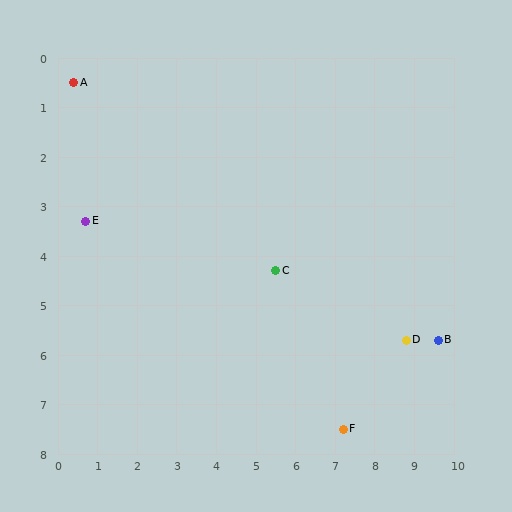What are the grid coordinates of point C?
Point C is at approximately (5.5, 4.3).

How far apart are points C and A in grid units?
Points C and A are about 6.4 grid units apart.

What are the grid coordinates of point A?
Point A is at approximately (0.4, 0.5).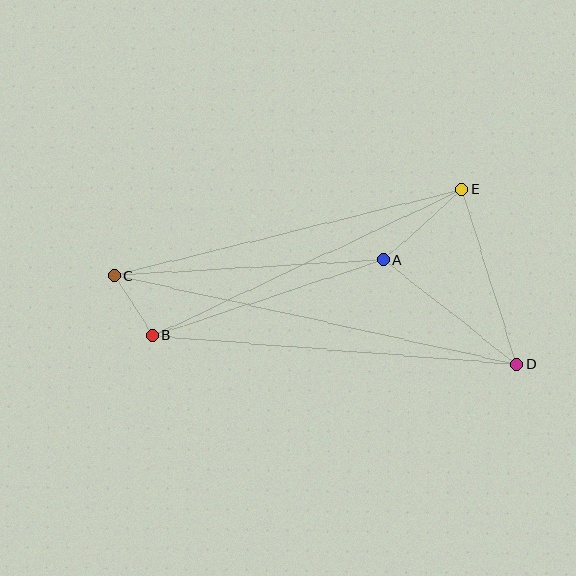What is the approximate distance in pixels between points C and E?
The distance between C and E is approximately 358 pixels.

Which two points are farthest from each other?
Points C and D are farthest from each other.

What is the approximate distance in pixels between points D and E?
The distance between D and E is approximately 183 pixels.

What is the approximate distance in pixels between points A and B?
The distance between A and B is approximately 243 pixels.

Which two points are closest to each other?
Points B and C are closest to each other.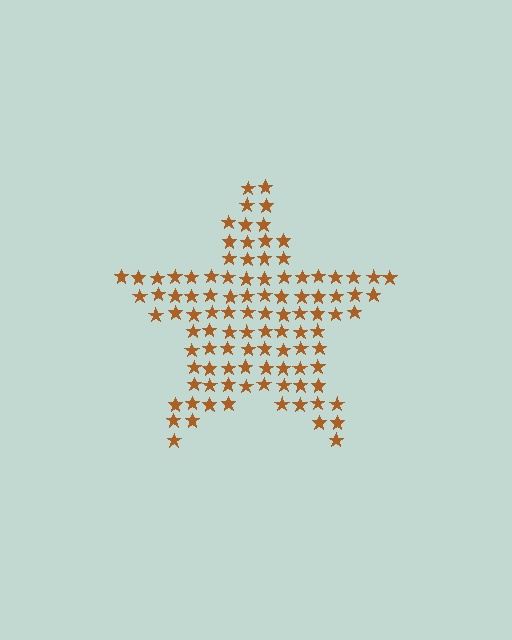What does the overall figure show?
The overall figure shows a star.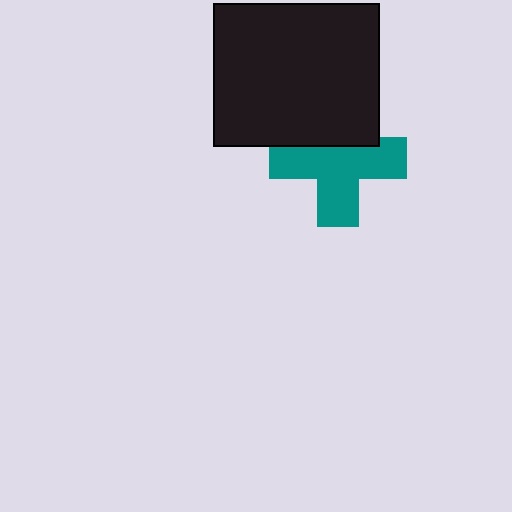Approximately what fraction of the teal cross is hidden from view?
Roughly 32% of the teal cross is hidden behind the black rectangle.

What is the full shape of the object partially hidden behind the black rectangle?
The partially hidden object is a teal cross.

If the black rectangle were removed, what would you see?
You would see the complete teal cross.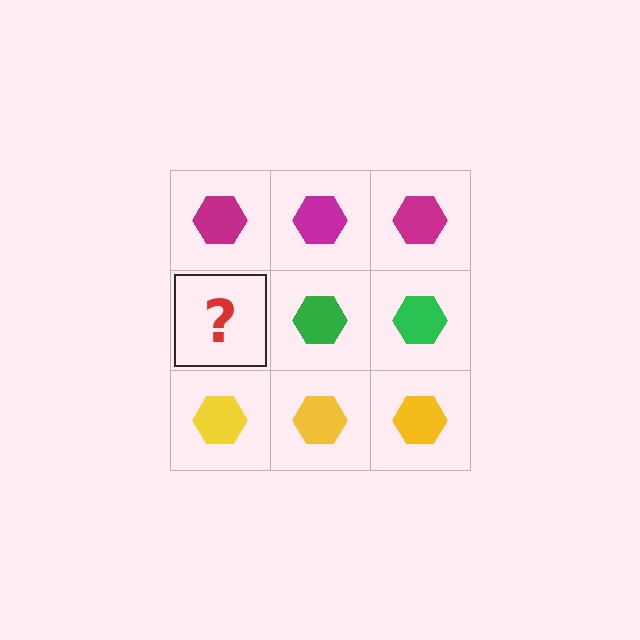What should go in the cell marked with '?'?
The missing cell should contain a green hexagon.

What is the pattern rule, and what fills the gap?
The rule is that each row has a consistent color. The gap should be filled with a green hexagon.